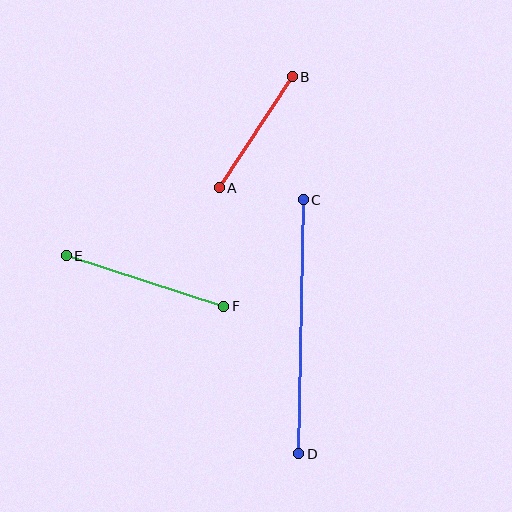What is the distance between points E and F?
The distance is approximately 165 pixels.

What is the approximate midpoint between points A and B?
The midpoint is at approximately (256, 132) pixels.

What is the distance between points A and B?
The distance is approximately 133 pixels.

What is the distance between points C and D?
The distance is approximately 254 pixels.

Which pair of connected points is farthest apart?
Points C and D are farthest apart.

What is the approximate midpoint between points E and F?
The midpoint is at approximately (145, 281) pixels.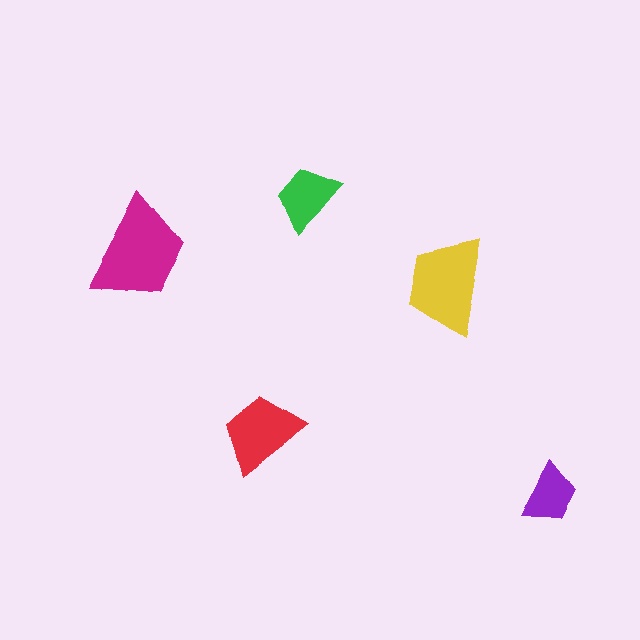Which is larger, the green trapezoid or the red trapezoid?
The red one.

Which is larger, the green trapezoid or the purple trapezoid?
The green one.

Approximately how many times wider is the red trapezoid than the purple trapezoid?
About 1.5 times wider.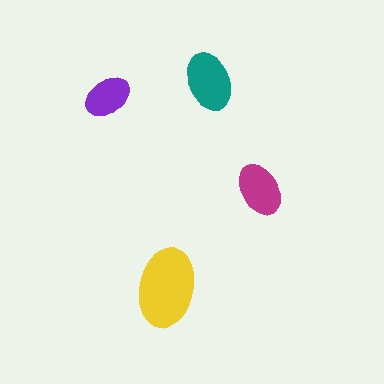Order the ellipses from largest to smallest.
the yellow one, the teal one, the magenta one, the purple one.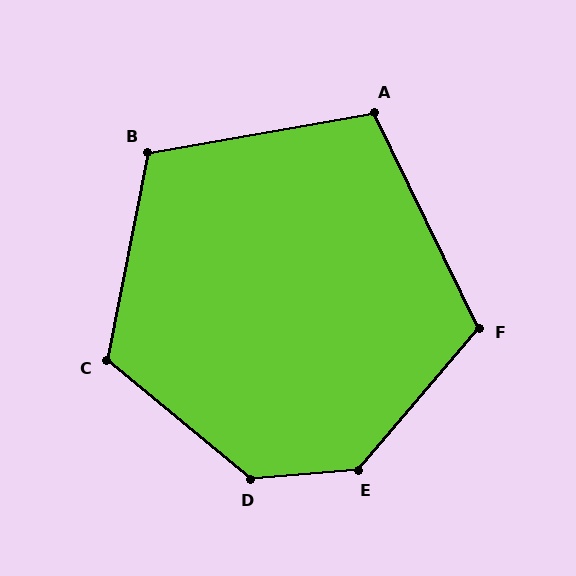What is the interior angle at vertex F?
Approximately 114 degrees (obtuse).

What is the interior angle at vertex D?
Approximately 135 degrees (obtuse).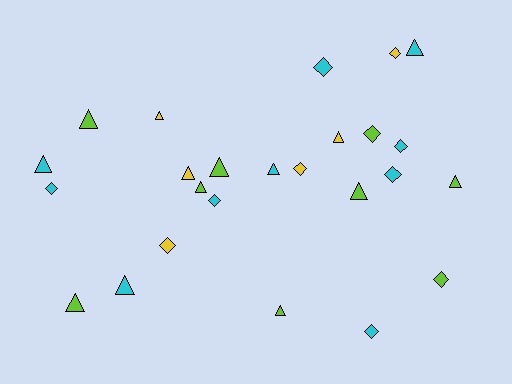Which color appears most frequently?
Cyan, with 10 objects.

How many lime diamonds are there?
There are 2 lime diamonds.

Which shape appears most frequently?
Triangle, with 14 objects.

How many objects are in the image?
There are 25 objects.